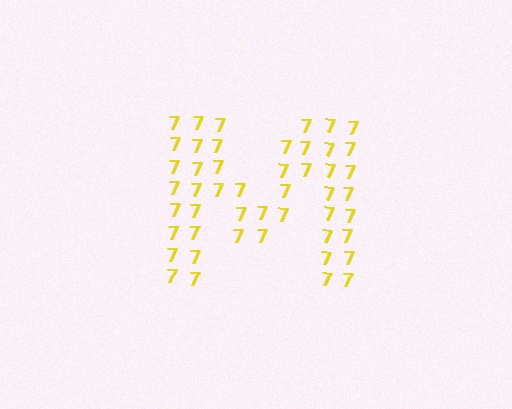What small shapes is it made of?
It is made of small digit 7's.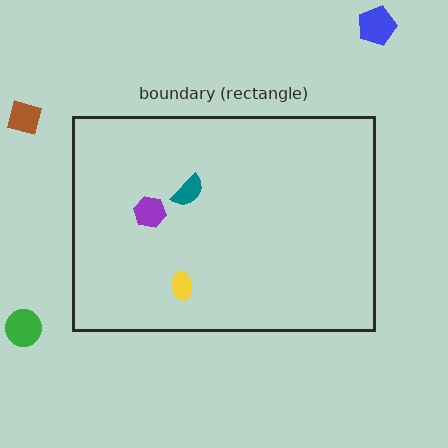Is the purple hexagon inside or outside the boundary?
Inside.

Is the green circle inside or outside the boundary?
Outside.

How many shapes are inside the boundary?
3 inside, 3 outside.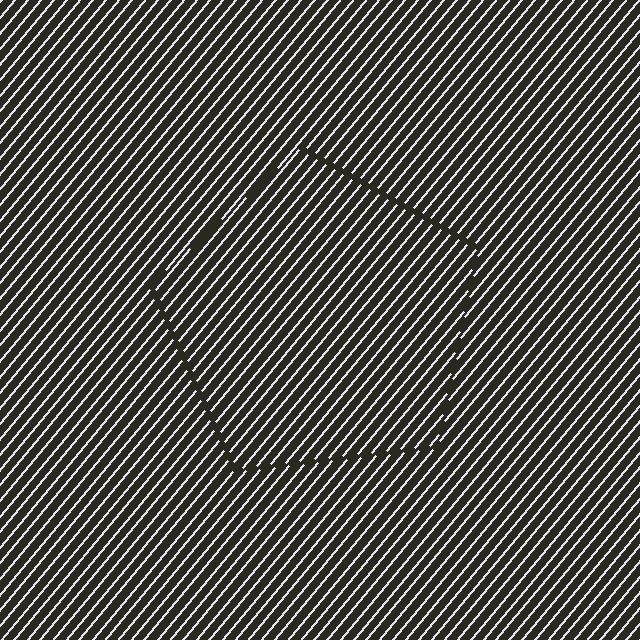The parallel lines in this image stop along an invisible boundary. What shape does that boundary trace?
An illusory pentagon. The interior of the shape contains the same grating, shifted by half a period — the contour is defined by the phase discontinuity where line-ends from the inner and outer gratings abut.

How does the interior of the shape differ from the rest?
The interior of the shape contains the same grating, shifted by half a period — the contour is defined by the phase discontinuity where line-ends from the inner and outer gratings abut.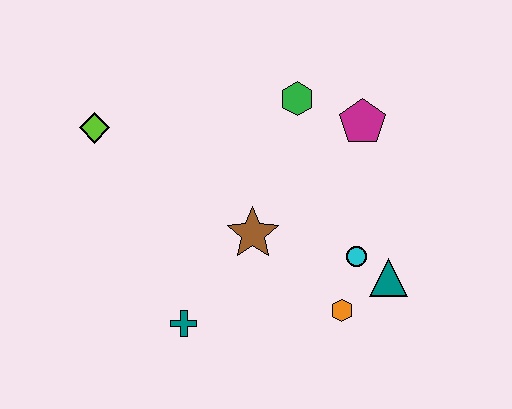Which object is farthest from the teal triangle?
The lime diamond is farthest from the teal triangle.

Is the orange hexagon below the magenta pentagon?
Yes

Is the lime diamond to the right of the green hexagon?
No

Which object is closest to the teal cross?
The brown star is closest to the teal cross.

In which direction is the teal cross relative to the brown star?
The teal cross is below the brown star.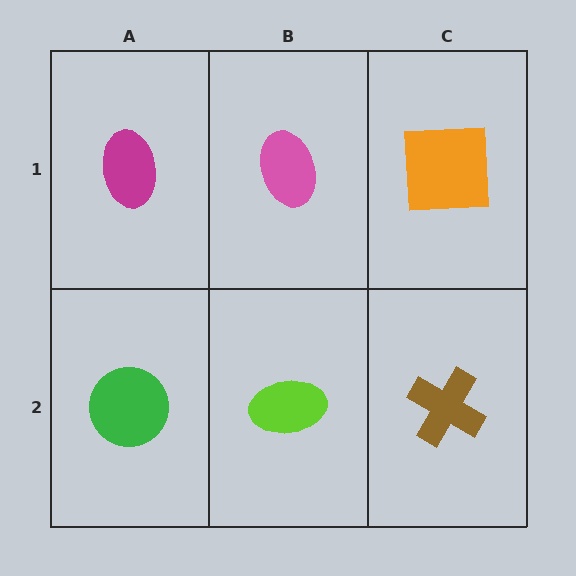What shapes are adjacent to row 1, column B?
A lime ellipse (row 2, column B), a magenta ellipse (row 1, column A), an orange square (row 1, column C).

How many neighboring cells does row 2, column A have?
2.